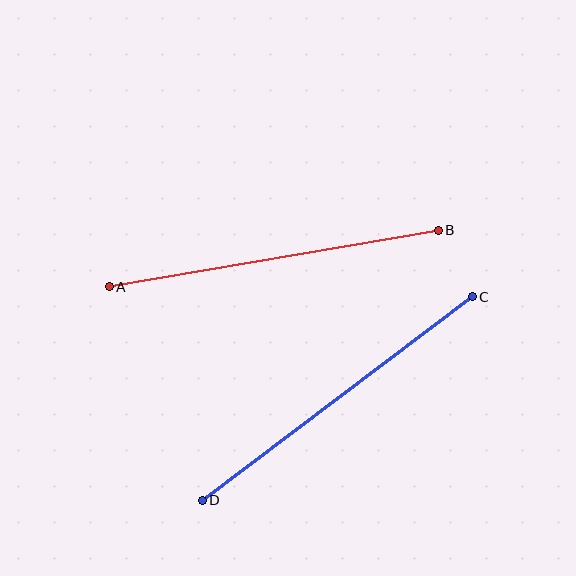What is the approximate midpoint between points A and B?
The midpoint is at approximately (274, 259) pixels.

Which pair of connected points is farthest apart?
Points C and D are farthest apart.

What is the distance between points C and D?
The distance is approximately 338 pixels.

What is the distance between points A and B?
The distance is approximately 334 pixels.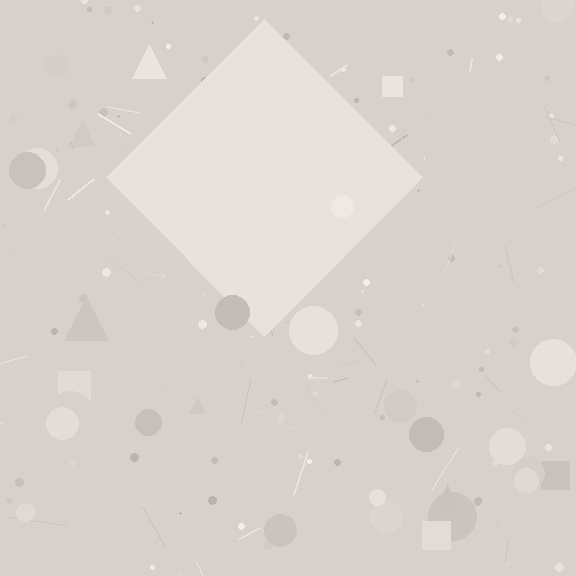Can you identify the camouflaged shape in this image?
The camouflaged shape is a diamond.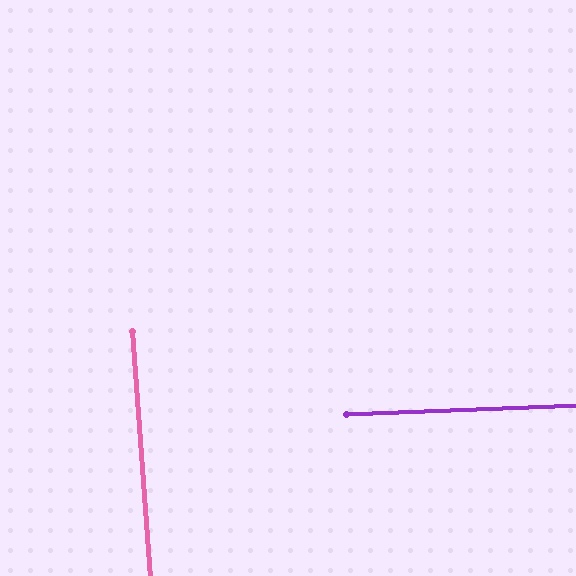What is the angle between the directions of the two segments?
Approximately 88 degrees.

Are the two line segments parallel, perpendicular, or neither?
Perpendicular — they meet at approximately 88°.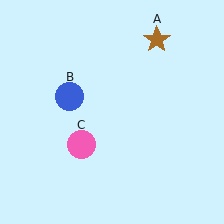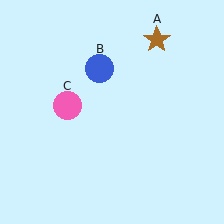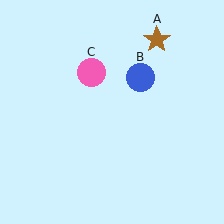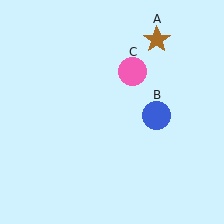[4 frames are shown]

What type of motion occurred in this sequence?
The blue circle (object B), pink circle (object C) rotated clockwise around the center of the scene.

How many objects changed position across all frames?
2 objects changed position: blue circle (object B), pink circle (object C).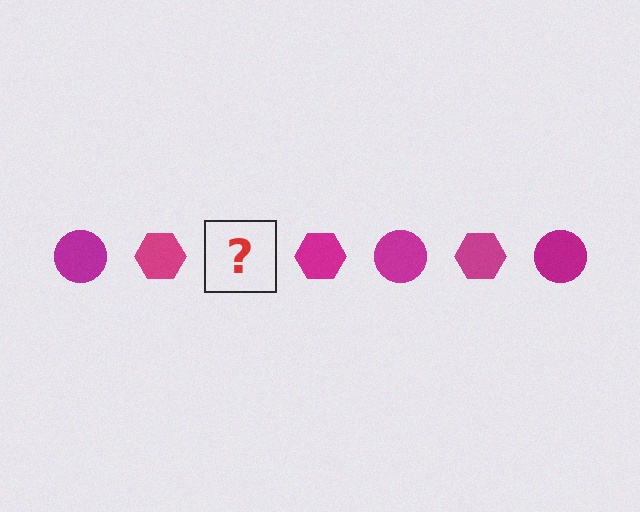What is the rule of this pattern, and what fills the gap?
The rule is that the pattern cycles through circle, hexagon shapes in magenta. The gap should be filled with a magenta circle.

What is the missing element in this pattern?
The missing element is a magenta circle.